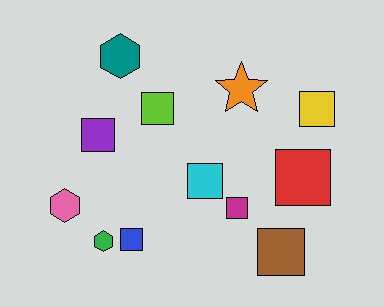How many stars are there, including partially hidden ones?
There is 1 star.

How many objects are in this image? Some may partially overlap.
There are 12 objects.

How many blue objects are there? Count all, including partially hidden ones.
There is 1 blue object.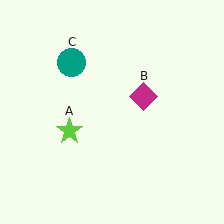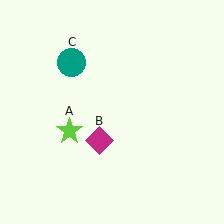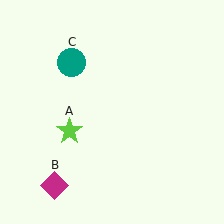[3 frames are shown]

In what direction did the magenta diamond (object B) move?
The magenta diamond (object B) moved down and to the left.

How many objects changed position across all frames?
1 object changed position: magenta diamond (object B).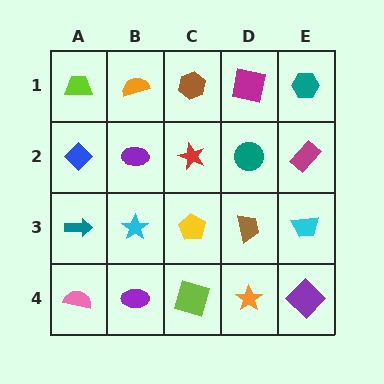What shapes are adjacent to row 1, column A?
A blue diamond (row 2, column A), an orange semicircle (row 1, column B).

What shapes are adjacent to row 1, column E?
A magenta rectangle (row 2, column E), a magenta square (row 1, column D).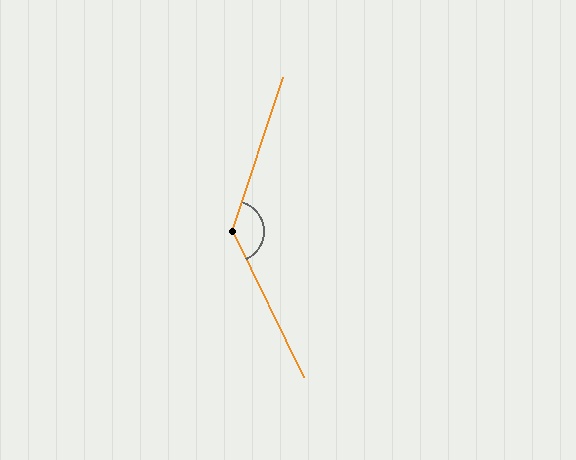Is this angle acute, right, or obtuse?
It is obtuse.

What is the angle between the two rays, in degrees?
Approximately 136 degrees.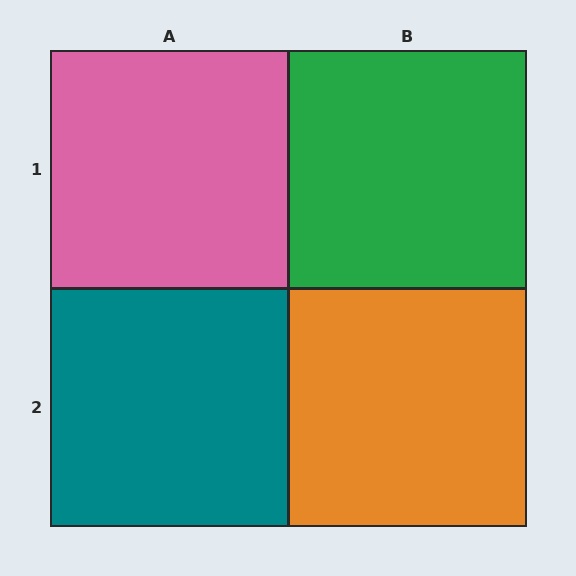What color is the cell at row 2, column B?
Orange.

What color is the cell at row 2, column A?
Teal.